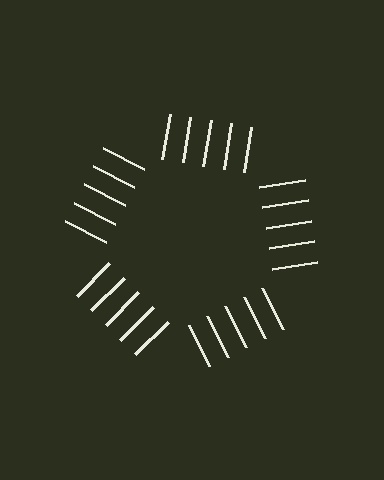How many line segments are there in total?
25 — 5 along each of the 5 edges.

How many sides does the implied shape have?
5 sides — the line-ends trace a pentagon.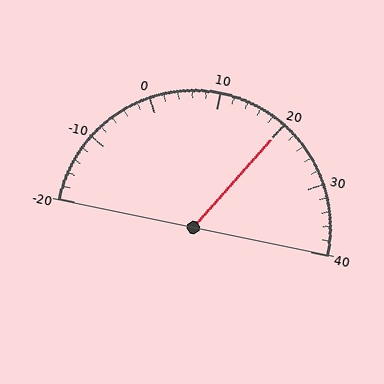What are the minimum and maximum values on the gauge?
The gauge ranges from -20 to 40.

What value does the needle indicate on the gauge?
The needle indicates approximately 20.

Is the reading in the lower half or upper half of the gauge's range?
The reading is in the upper half of the range (-20 to 40).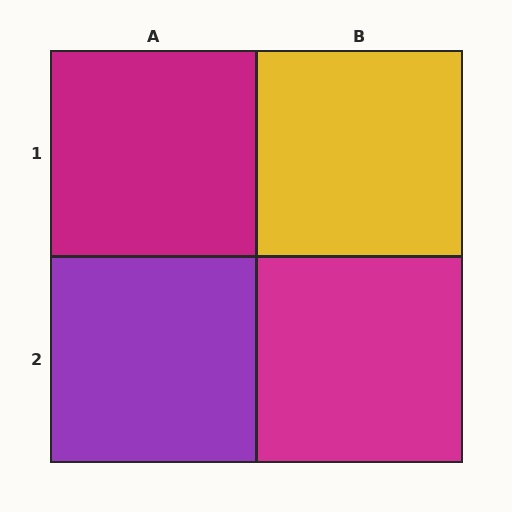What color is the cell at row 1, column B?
Yellow.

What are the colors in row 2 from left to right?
Purple, magenta.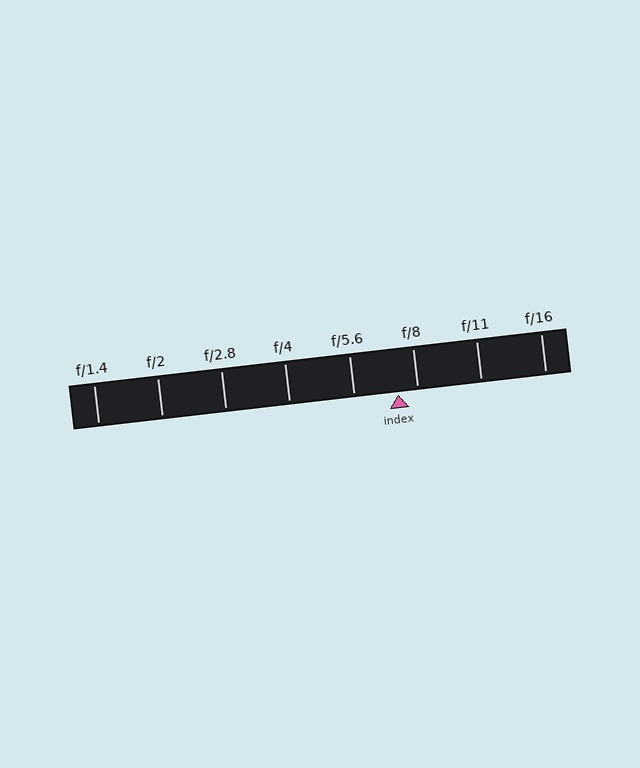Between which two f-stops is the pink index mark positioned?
The index mark is between f/5.6 and f/8.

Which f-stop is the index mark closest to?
The index mark is closest to f/8.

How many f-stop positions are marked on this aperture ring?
There are 8 f-stop positions marked.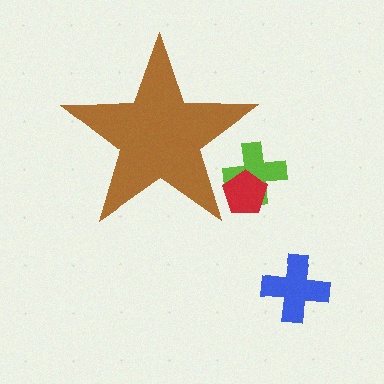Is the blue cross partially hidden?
No, the blue cross is fully visible.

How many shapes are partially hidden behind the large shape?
2 shapes are partially hidden.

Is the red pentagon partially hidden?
Yes, the red pentagon is partially hidden behind the brown star.